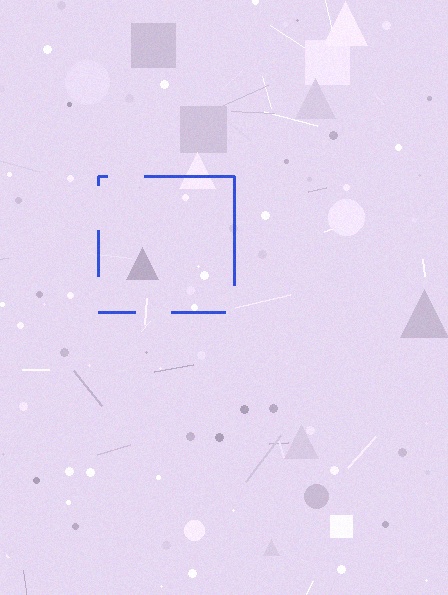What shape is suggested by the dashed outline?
The dashed outline suggests a square.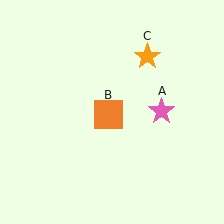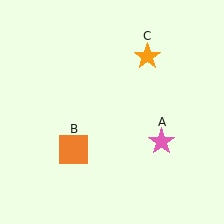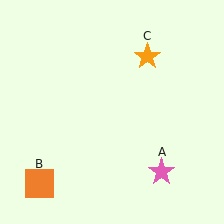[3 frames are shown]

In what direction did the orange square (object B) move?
The orange square (object B) moved down and to the left.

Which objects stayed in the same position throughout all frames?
Orange star (object C) remained stationary.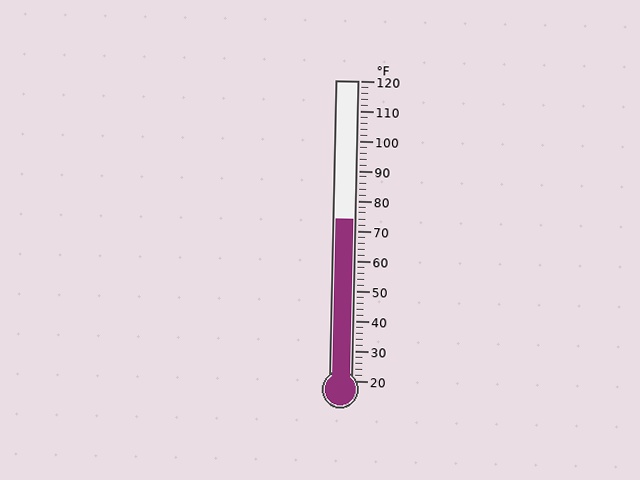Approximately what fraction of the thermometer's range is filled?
The thermometer is filled to approximately 55% of its range.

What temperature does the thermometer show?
The thermometer shows approximately 74°F.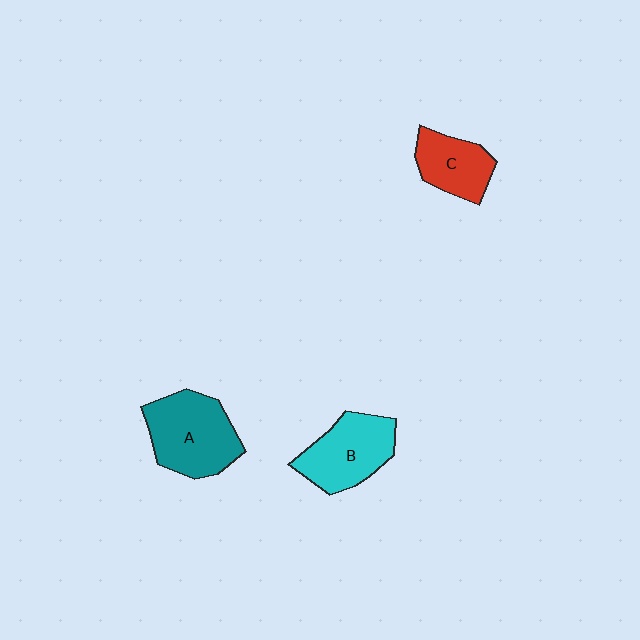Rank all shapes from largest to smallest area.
From largest to smallest: A (teal), B (cyan), C (red).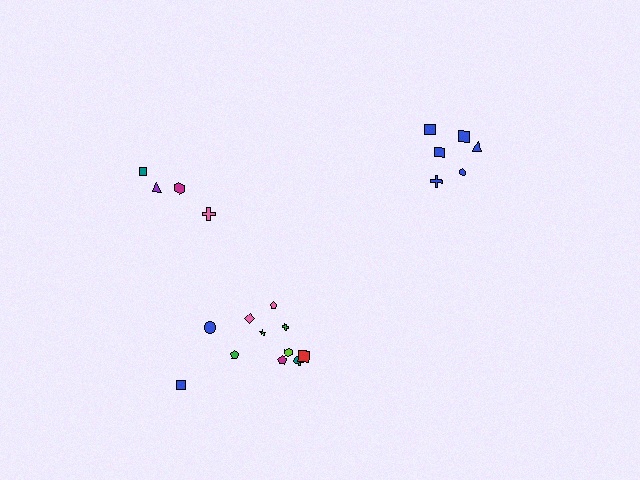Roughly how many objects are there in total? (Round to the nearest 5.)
Roughly 20 objects in total.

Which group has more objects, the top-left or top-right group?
The top-right group.